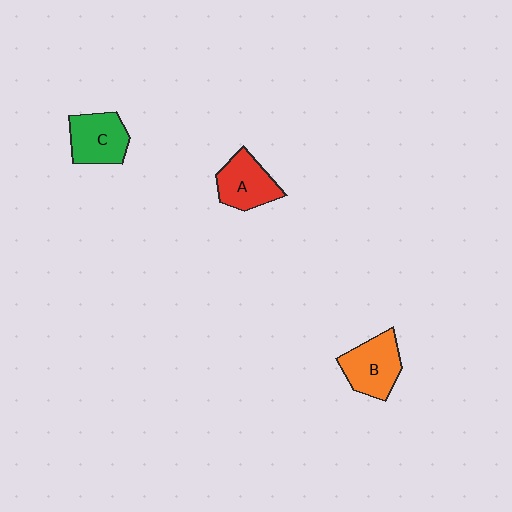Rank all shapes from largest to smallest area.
From largest to smallest: B (orange), C (green), A (red).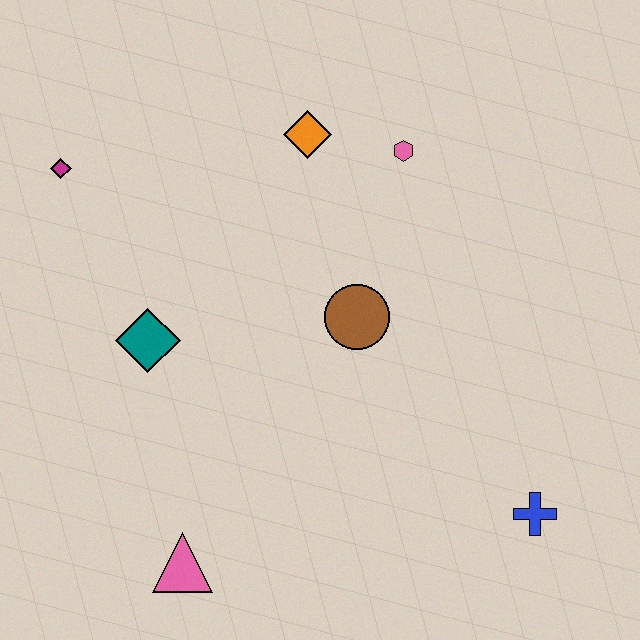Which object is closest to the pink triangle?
The teal diamond is closest to the pink triangle.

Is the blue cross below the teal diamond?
Yes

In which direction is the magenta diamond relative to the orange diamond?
The magenta diamond is to the left of the orange diamond.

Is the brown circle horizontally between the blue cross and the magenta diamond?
Yes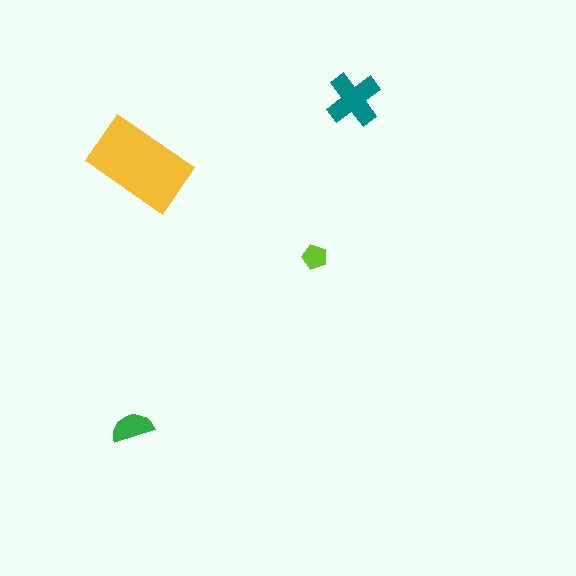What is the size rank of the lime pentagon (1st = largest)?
4th.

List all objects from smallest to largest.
The lime pentagon, the green semicircle, the teal cross, the yellow rectangle.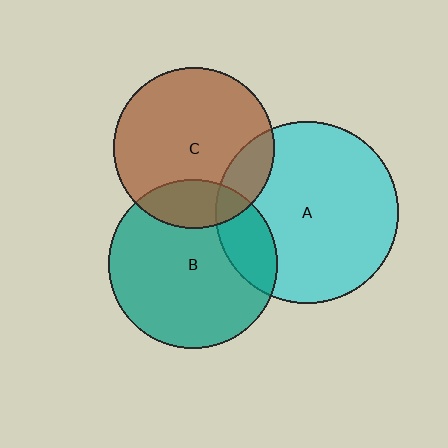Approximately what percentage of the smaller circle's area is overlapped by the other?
Approximately 20%.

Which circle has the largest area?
Circle A (cyan).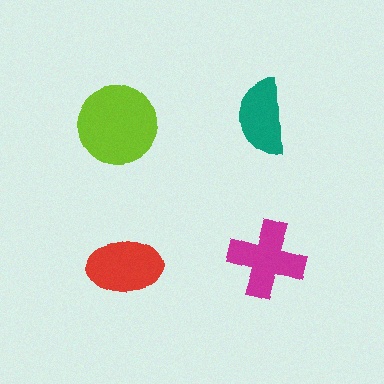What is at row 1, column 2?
A teal semicircle.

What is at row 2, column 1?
A red ellipse.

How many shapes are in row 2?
2 shapes.